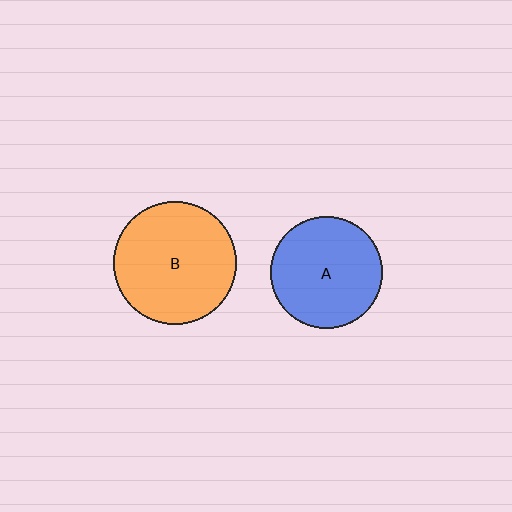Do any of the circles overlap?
No, none of the circles overlap.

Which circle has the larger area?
Circle B (orange).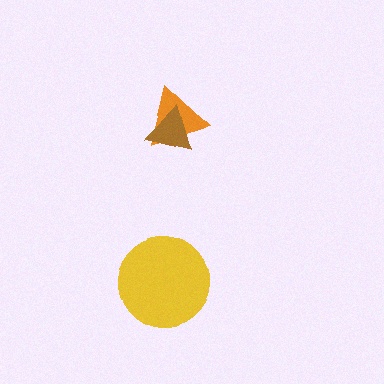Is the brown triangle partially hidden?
No, no other shape covers it.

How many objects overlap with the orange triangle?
1 object overlaps with the orange triangle.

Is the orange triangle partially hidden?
Yes, it is partially covered by another shape.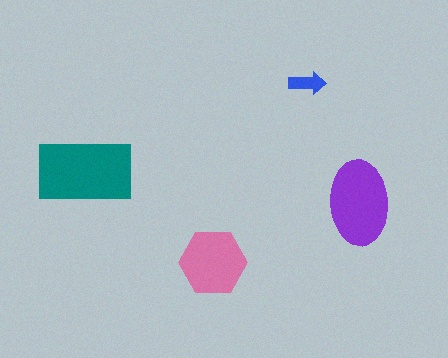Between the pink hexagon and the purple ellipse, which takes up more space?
The purple ellipse.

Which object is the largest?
The teal rectangle.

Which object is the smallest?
The blue arrow.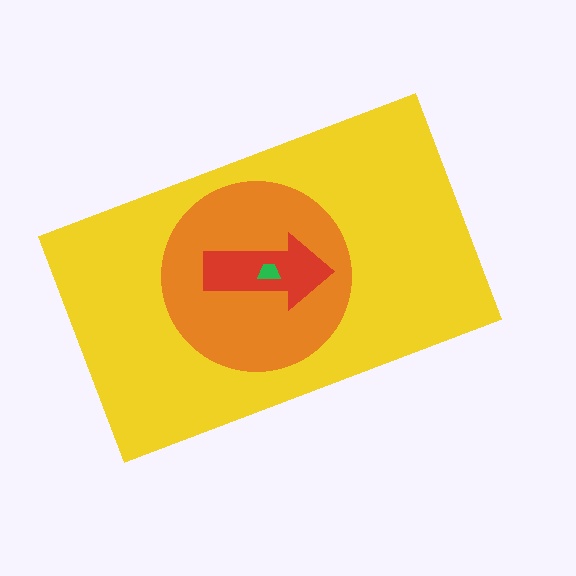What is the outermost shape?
The yellow rectangle.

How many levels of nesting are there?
4.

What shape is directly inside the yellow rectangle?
The orange circle.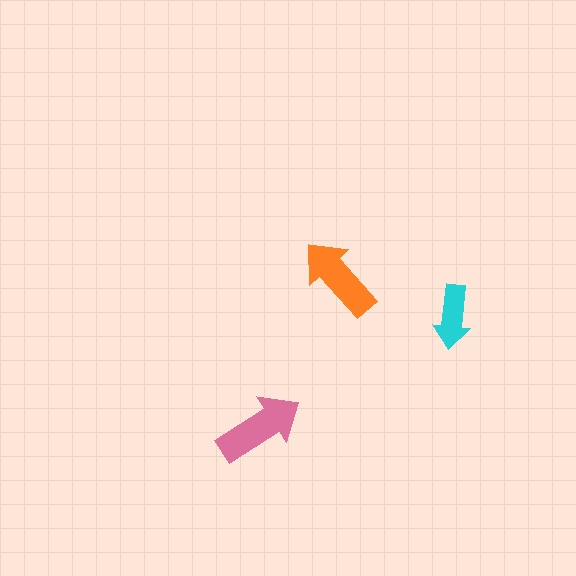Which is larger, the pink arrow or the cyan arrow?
The pink one.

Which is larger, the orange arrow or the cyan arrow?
The orange one.